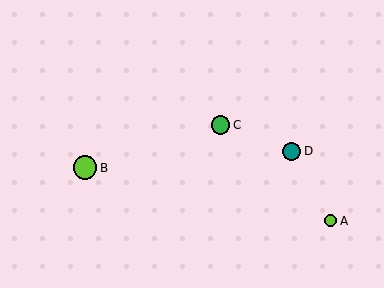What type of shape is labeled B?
Shape B is a lime circle.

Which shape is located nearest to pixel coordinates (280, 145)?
The teal circle (labeled D) at (292, 151) is nearest to that location.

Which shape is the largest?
The lime circle (labeled B) is the largest.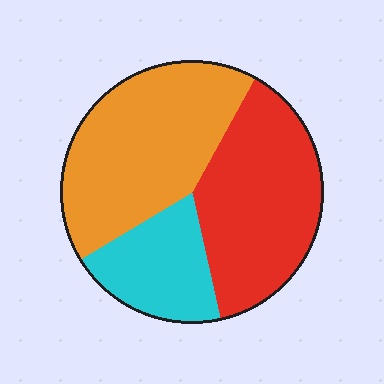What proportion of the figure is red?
Red covers roughly 40% of the figure.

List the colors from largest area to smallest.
From largest to smallest: orange, red, cyan.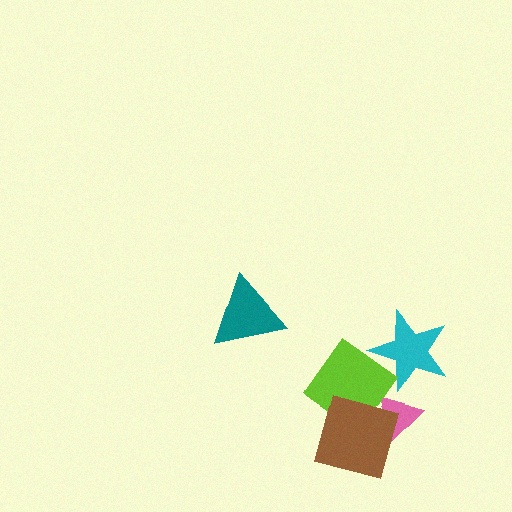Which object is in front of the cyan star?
The lime diamond is in front of the cyan star.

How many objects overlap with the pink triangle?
1 object overlaps with the pink triangle.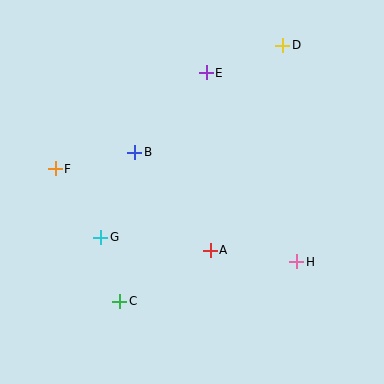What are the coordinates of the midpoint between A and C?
The midpoint between A and C is at (165, 276).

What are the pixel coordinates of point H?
Point H is at (297, 262).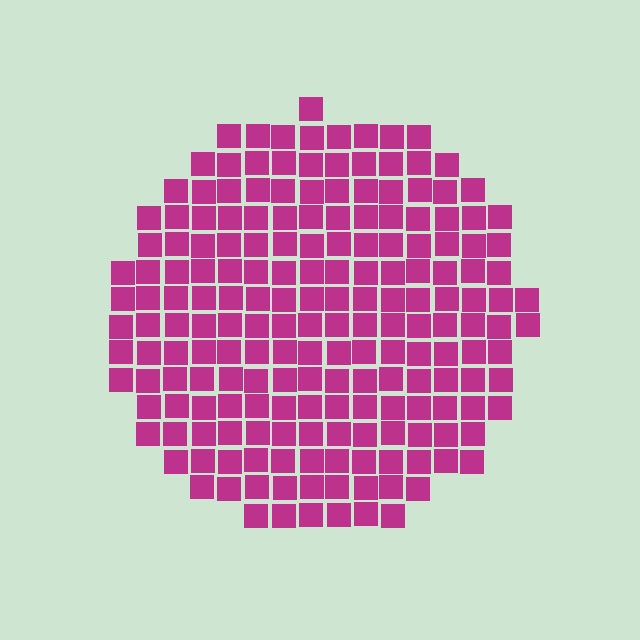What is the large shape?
The large shape is a circle.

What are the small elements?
The small elements are squares.